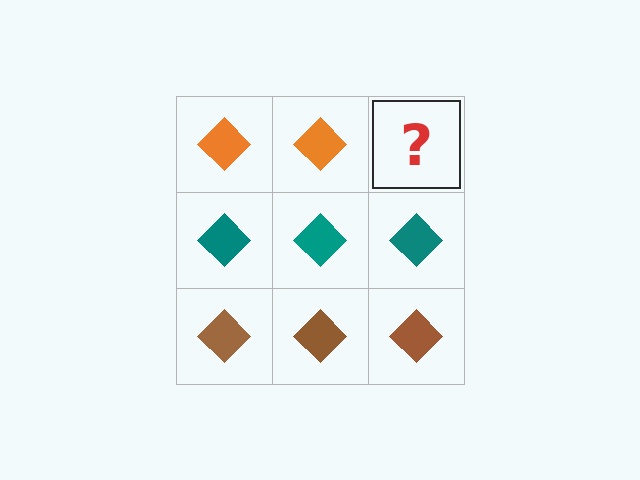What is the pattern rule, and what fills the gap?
The rule is that each row has a consistent color. The gap should be filled with an orange diamond.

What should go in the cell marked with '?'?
The missing cell should contain an orange diamond.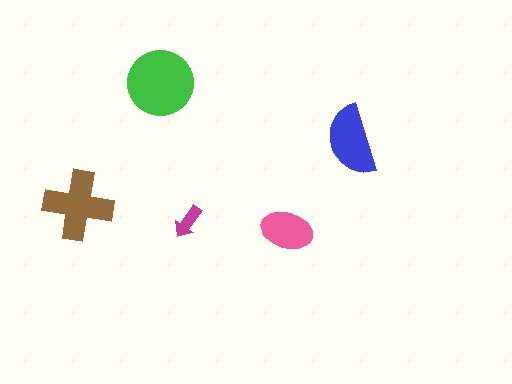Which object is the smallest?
The magenta arrow.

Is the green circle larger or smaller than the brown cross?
Larger.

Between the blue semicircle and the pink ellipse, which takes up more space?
The blue semicircle.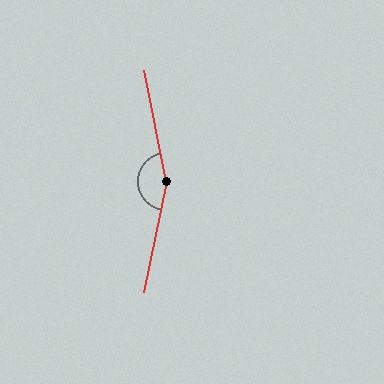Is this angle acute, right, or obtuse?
It is obtuse.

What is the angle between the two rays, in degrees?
Approximately 157 degrees.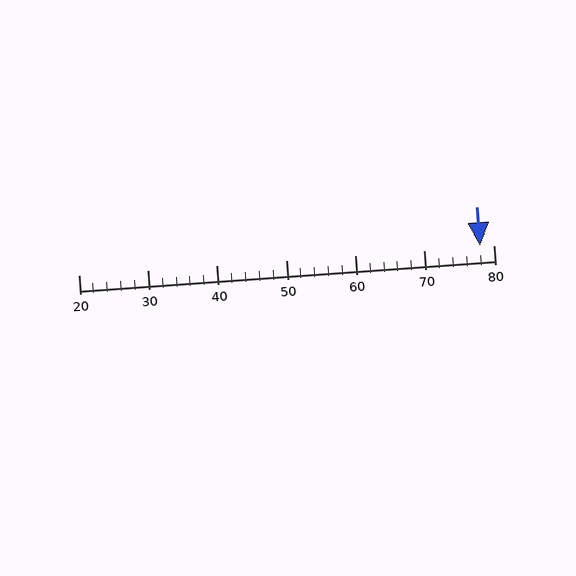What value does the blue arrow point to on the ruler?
The blue arrow points to approximately 78.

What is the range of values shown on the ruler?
The ruler shows values from 20 to 80.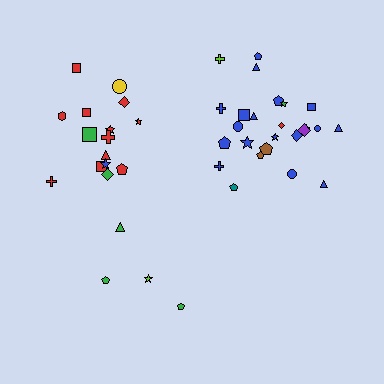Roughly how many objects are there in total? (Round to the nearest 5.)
Roughly 45 objects in total.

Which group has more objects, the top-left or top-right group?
The top-right group.